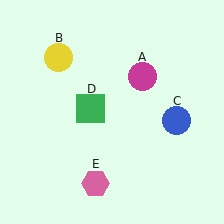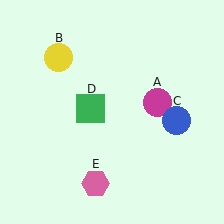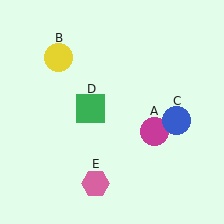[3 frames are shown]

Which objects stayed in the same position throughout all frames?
Yellow circle (object B) and blue circle (object C) and green square (object D) and pink hexagon (object E) remained stationary.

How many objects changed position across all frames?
1 object changed position: magenta circle (object A).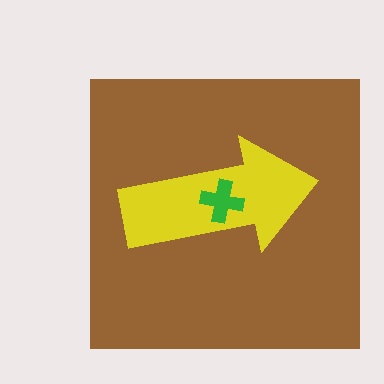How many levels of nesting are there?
3.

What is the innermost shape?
The green cross.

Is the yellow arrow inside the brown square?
Yes.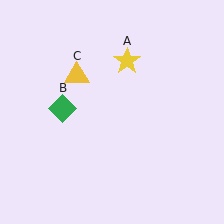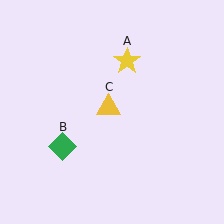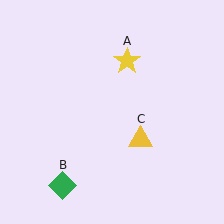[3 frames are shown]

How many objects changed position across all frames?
2 objects changed position: green diamond (object B), yellow triangle (object C).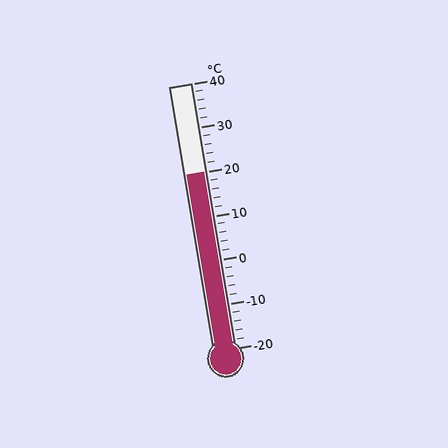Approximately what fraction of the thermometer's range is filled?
The thermometer is filled to approximately 65% of its range.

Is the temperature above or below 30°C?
The temperature is below 30°C.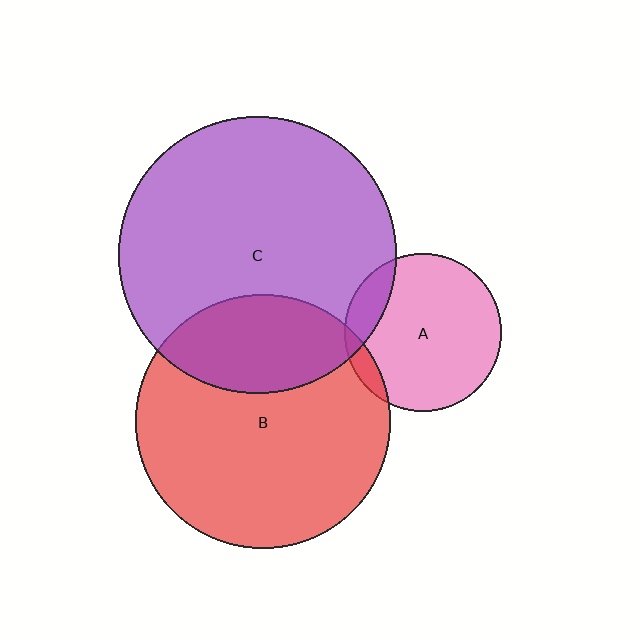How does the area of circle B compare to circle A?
Approximately 2.6 times.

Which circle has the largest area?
Circle C (purple).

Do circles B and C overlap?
Yes.